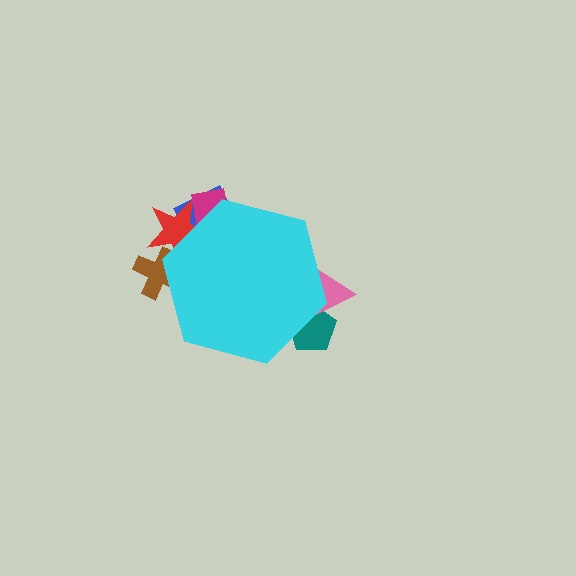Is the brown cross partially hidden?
Yes, the brown cross is partially hidden behind the cyan hexagon.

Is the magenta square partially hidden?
Yes, the magenta square is partially hidden behind the cyan hexagon.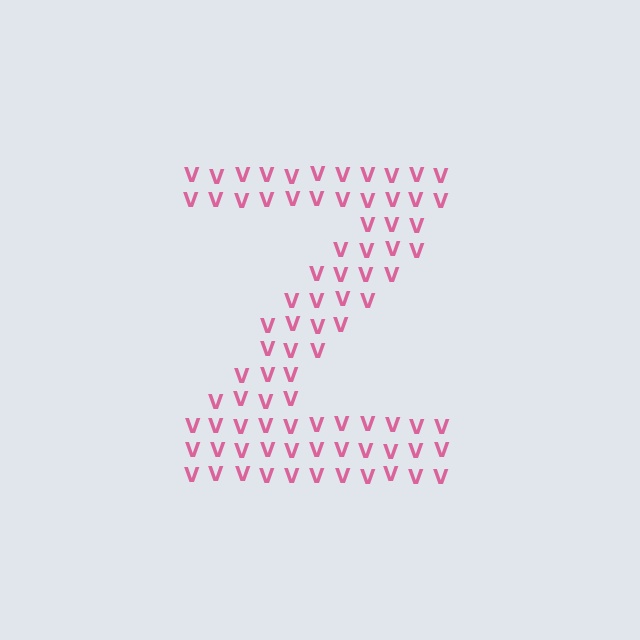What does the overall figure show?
The overall figure shows the letter Z.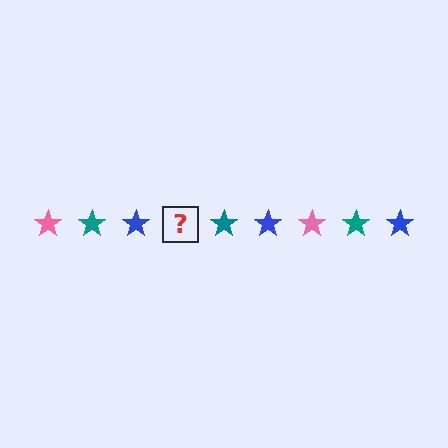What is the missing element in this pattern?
The missing element is a pink star.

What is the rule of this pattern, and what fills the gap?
The rule is that the pattern cycles through pink, teal, blue stars. The gap should be filled with a pink star.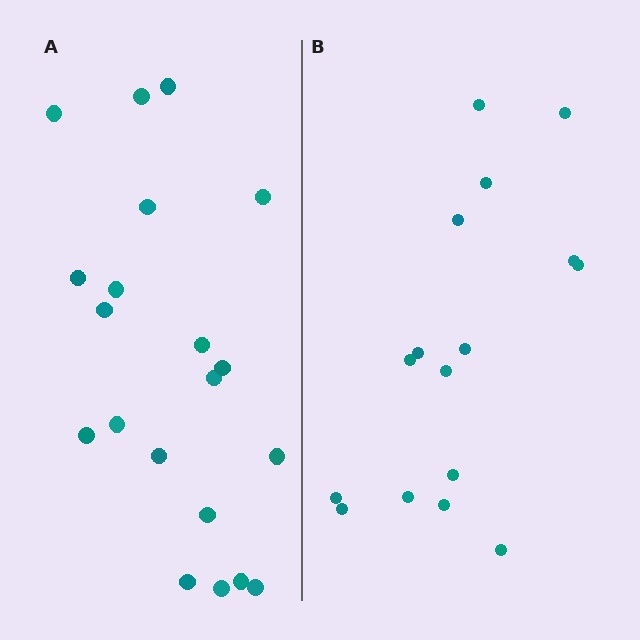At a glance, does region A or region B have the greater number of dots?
Region A (the left region) has more dots.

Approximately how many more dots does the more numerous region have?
Region A has about 4 more dots than region B.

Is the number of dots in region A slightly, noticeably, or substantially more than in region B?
Region A has noticeably more, but not dramatically so. The ratio is roughly 1.2 to 1.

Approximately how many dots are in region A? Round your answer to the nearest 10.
About 20 dots.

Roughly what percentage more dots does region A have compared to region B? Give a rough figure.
About 25% more.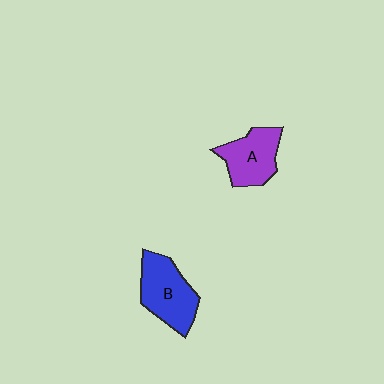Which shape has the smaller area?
Shape A (purple).